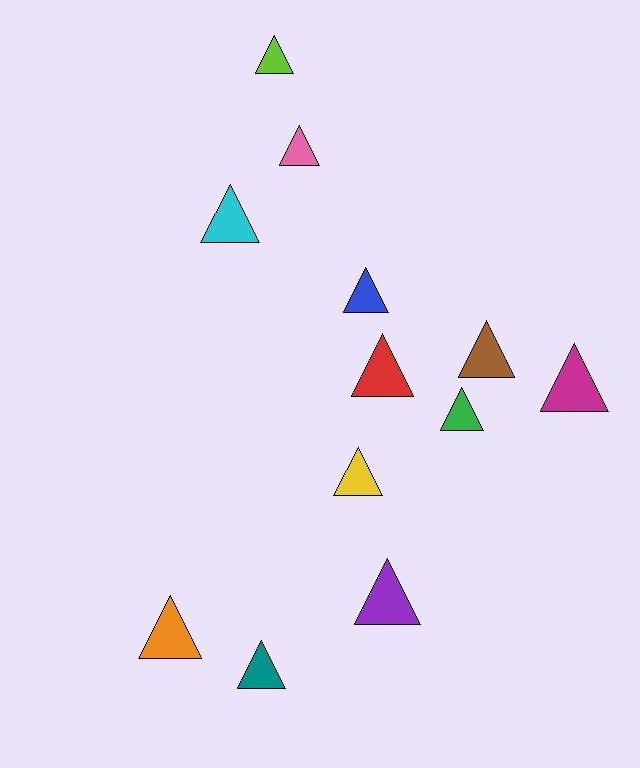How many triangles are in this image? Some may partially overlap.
There are 12 triangles.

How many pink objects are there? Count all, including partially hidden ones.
There is 1 pink object.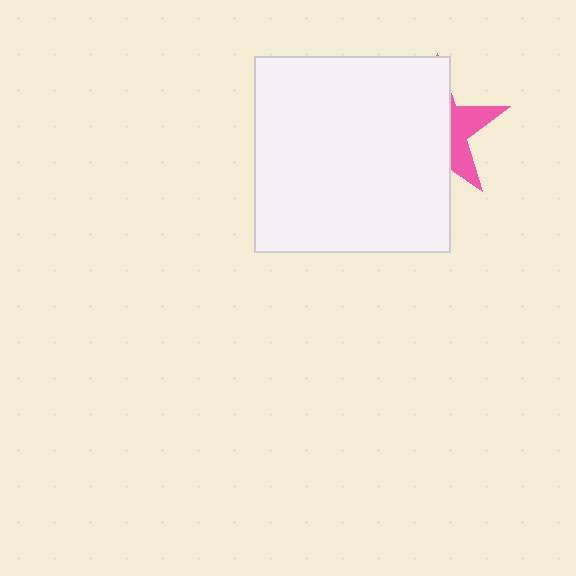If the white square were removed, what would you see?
You would see the complete pink star.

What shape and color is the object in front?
The object in front is a white square.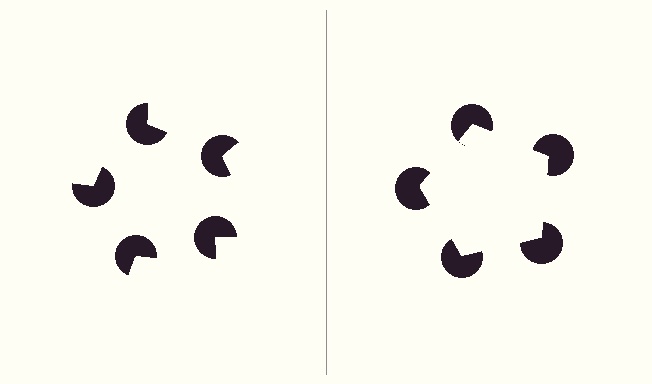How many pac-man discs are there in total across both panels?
10 — 5 on each side.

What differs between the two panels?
The pac-man discs are positioned identically on both sides; only the wedge orientations differ. On the right they align to a pentagon; on the left they are misaligned.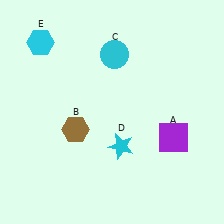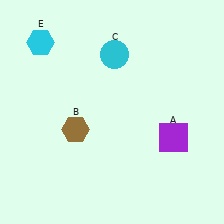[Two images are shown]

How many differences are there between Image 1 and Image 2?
There is 1 difference between the two images.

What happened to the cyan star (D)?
The cyan star (D) was removed in Image 2. It was in the bottom-right area of Image 1.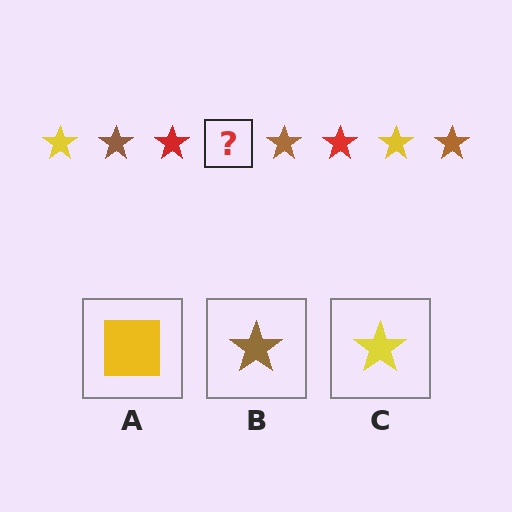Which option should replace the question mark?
Option C.